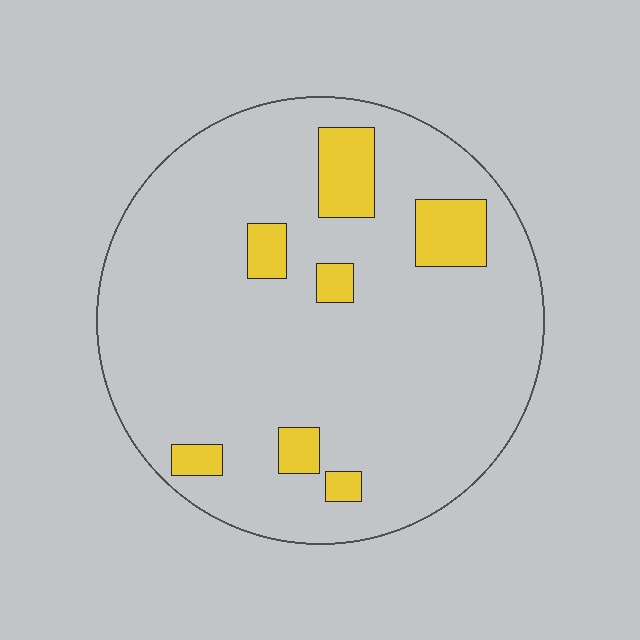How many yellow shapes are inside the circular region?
7.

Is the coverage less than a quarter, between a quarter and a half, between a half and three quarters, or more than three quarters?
Less than a quarter.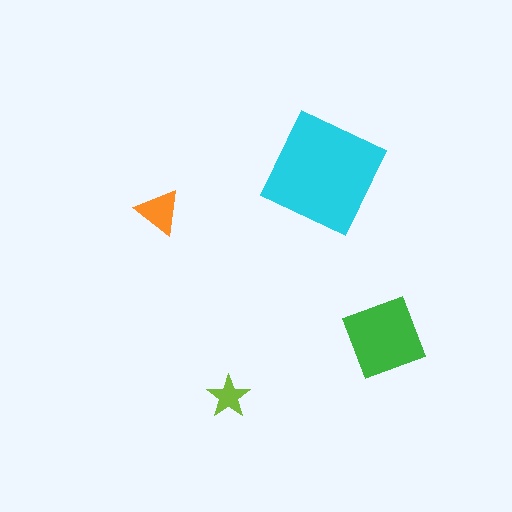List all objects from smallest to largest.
The lime star, the orange triangle, the green diamond, the cyan square.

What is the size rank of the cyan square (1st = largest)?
1st.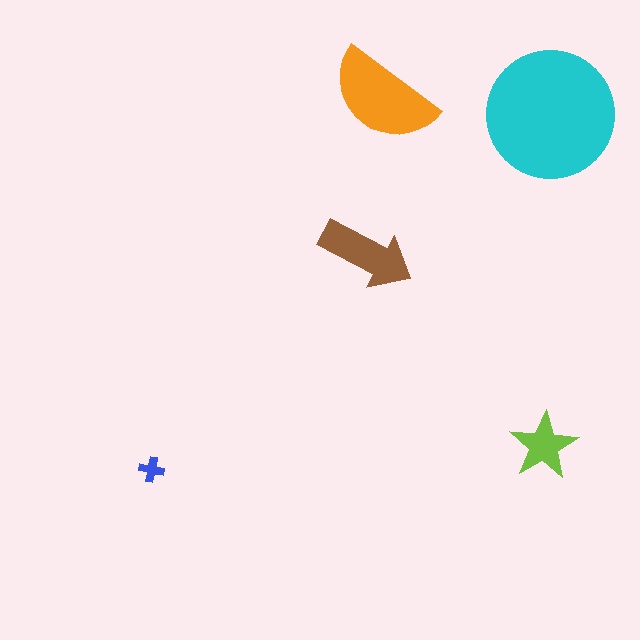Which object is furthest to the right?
The cyan circle is rightmost.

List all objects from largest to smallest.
The cyan circle, the orange semicircle, the brown arrow, the lime star, the blue cross.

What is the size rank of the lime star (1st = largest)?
4th.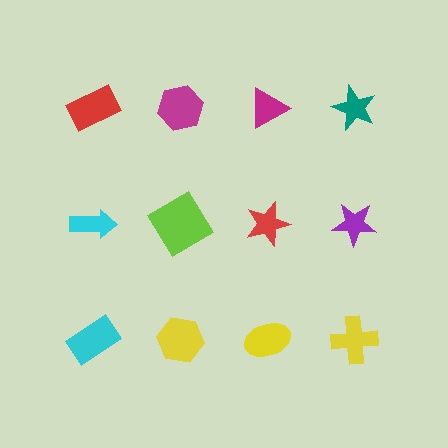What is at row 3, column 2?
A yellow hexagon.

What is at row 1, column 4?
A teal star.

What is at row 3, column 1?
A cyan rectangle.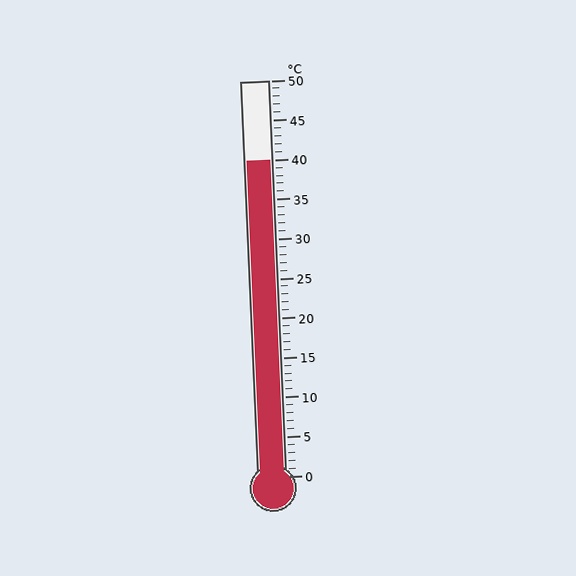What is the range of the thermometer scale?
The thermometer scale ranges from 0°C to 50°C.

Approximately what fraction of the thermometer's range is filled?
The thermometer is filled to approximately 80% of its range.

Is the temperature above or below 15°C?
The temperature is above 15°C.